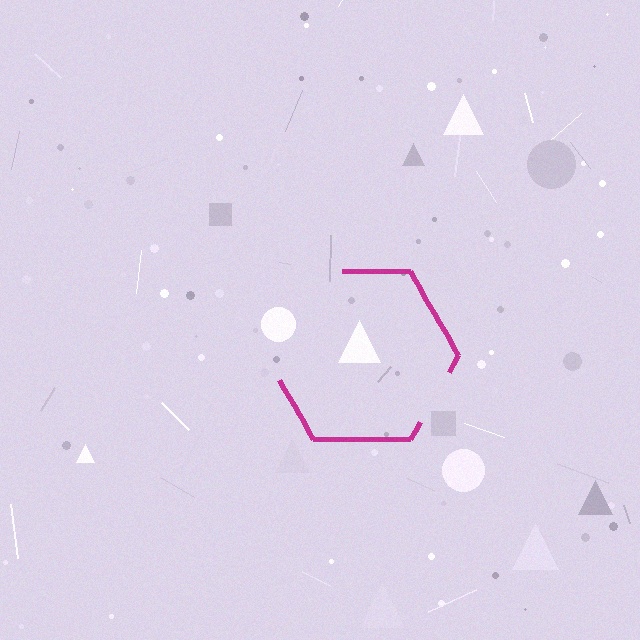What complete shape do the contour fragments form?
The contour fragments form a hexagon.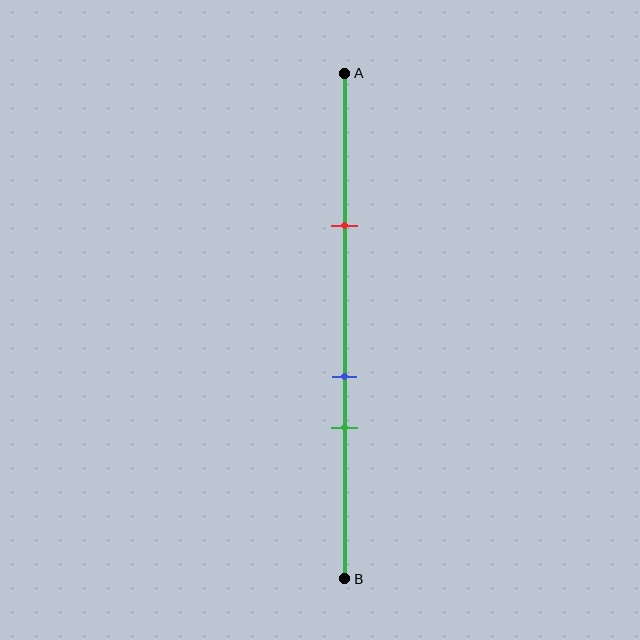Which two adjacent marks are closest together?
The blue and green marks are the closest adjacent pair.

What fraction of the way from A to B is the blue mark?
The blue mark is approximately 60% (0.6) of the way from A to B.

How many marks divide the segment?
There are 3 marks dividing the segment.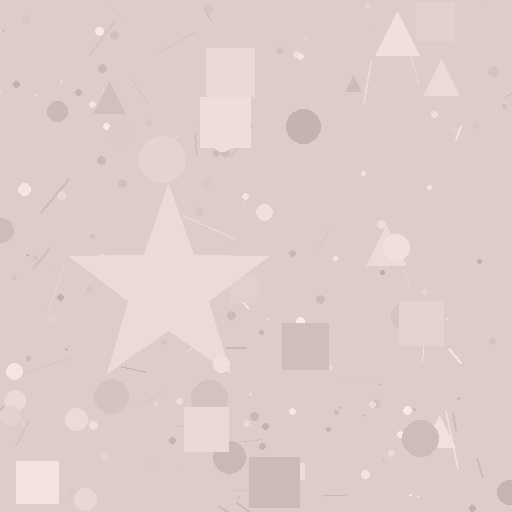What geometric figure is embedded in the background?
A star is embedded in the background.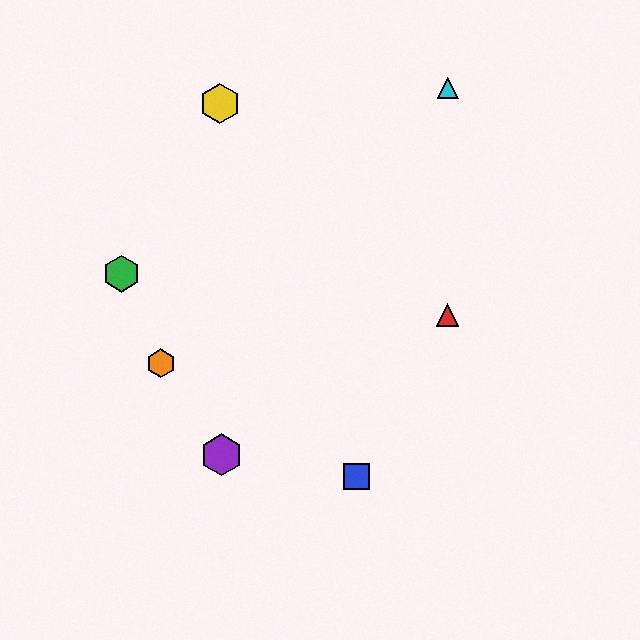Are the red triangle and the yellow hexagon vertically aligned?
No, the red triangle is at x≈448 and the yellow hexagon is at x≈220.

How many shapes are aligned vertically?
2 shapes (the red triangle, the cyan triangle) are aligned vertically.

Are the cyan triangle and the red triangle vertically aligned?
Yes, both are at x≈448.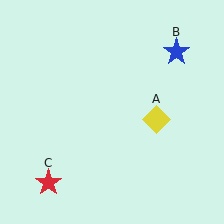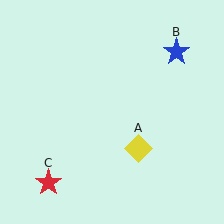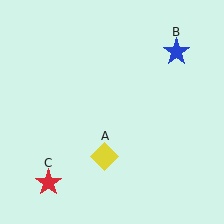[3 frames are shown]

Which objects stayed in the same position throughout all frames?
Blue star (object B) and red star (object C) remained stationary.